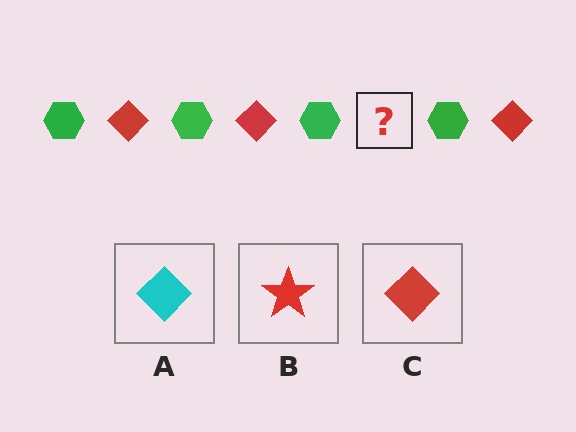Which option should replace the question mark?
Option C.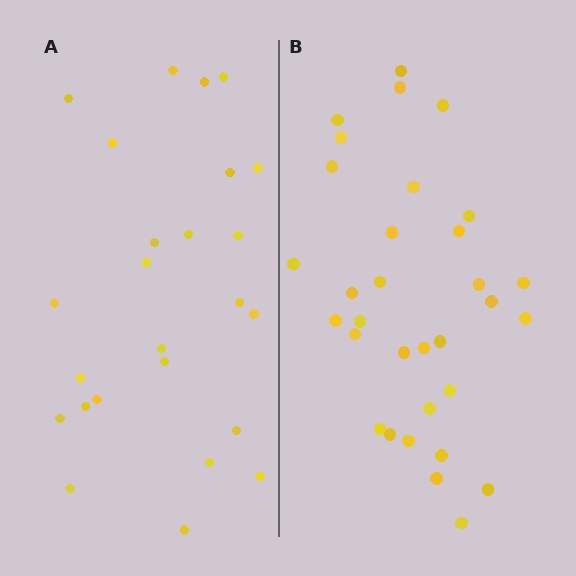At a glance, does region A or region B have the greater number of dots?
Region B (the right region) has more dots.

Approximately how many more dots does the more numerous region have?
Region B has roughly 8 or so more dots than region A.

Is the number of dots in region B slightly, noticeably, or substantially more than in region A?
Region B has noticeably more, but not dramatically so. The ratio is roughly 1.3 to 1.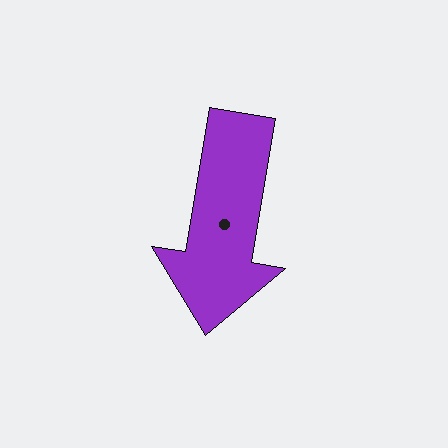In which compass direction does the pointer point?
South.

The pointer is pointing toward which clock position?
Roughly 6 o'clock.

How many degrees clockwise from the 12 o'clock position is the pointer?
Approximately 189 degrees.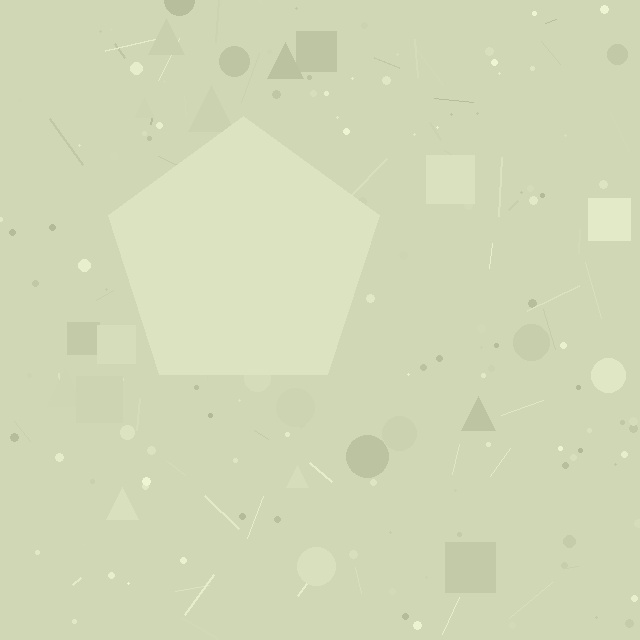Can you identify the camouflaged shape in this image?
The camouflaged shape is a pentagon.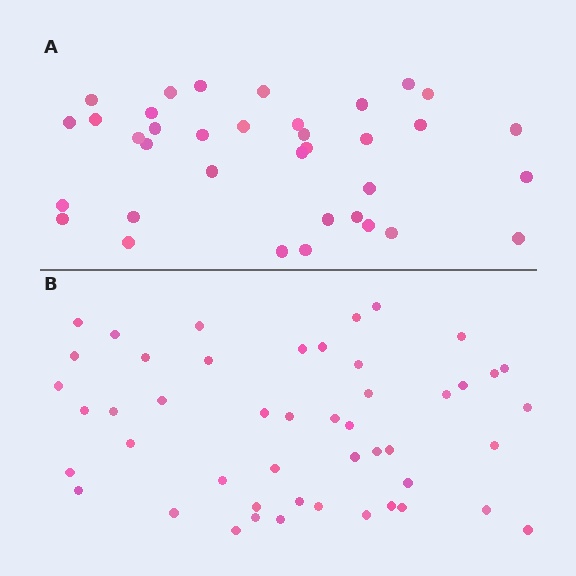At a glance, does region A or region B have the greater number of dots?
Region B (the bottom region) has more dots.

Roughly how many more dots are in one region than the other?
Region B has roughly 12 or so more dots than region A.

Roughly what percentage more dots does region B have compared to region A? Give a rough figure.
About 35% more.